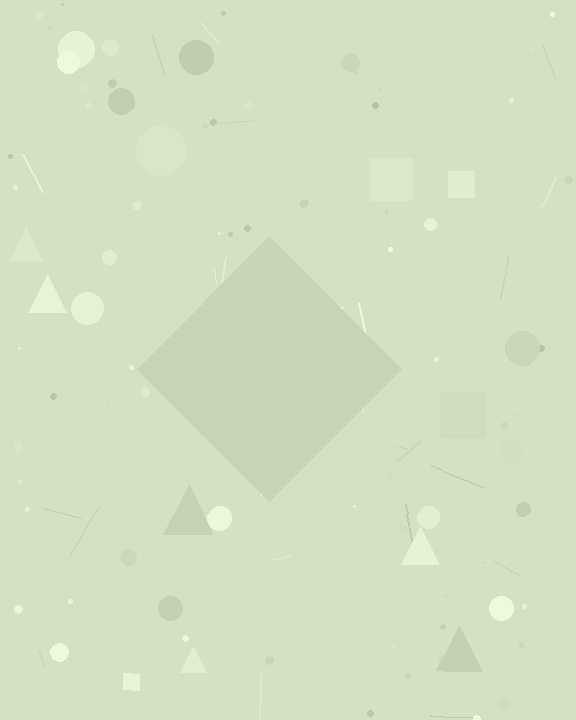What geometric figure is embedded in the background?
A diamond is embedded in the background.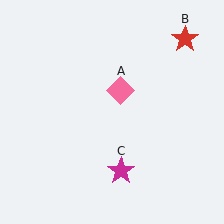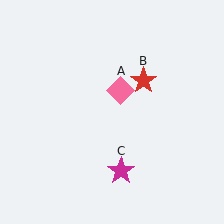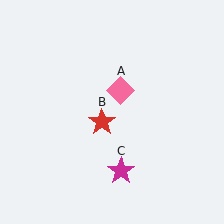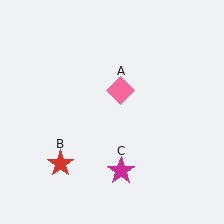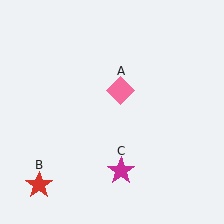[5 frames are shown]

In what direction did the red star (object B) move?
The red star (object B) moved down and to the left.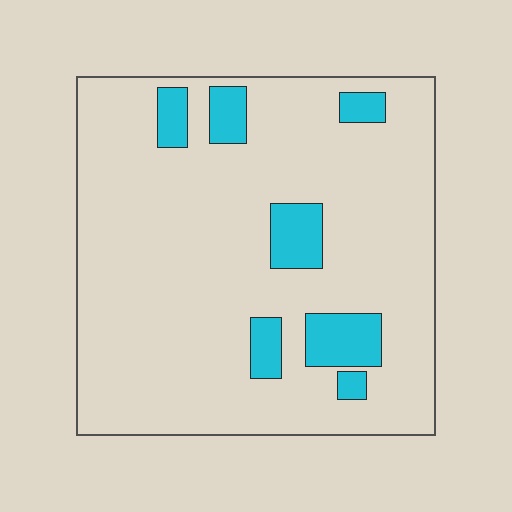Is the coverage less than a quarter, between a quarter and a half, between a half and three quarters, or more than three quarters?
Less than a quarter.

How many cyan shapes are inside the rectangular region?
7.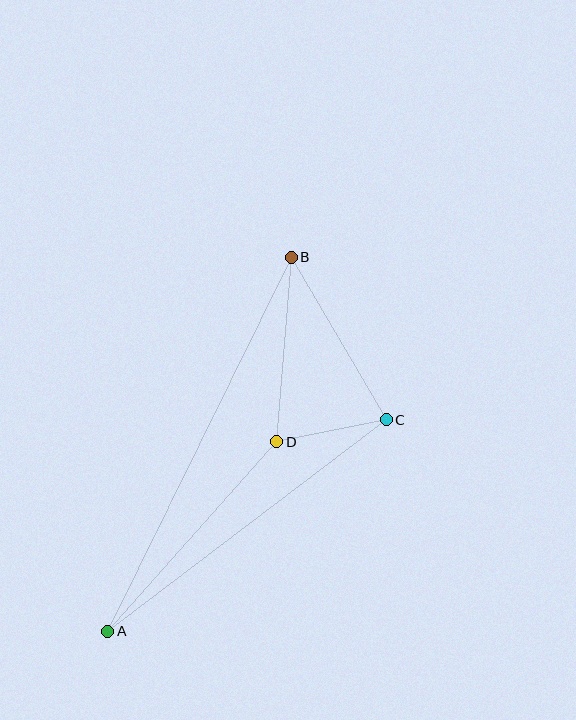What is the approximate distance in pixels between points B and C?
The distance between B and C is approximately 188 pixels.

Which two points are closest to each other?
Points C and D are closest to each other.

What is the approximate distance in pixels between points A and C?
The distance between A and C is approximately 350 pixels.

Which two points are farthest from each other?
Points A and B are farthest from each other.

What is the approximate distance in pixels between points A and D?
The distance between A and D is approximately 254 pixels.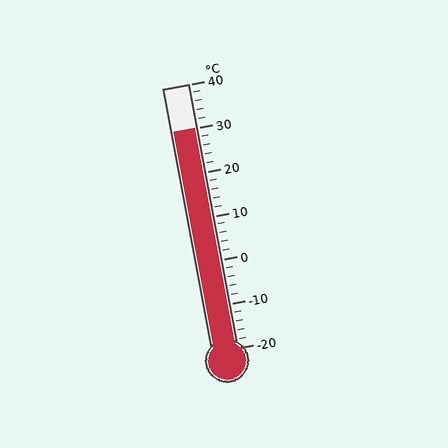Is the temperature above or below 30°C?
The temperature is at 30°C.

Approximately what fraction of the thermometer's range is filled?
The thermometer is filled to approximately 85% of its range.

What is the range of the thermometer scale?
The thermometer scale ranges from -20°C to 40°C.